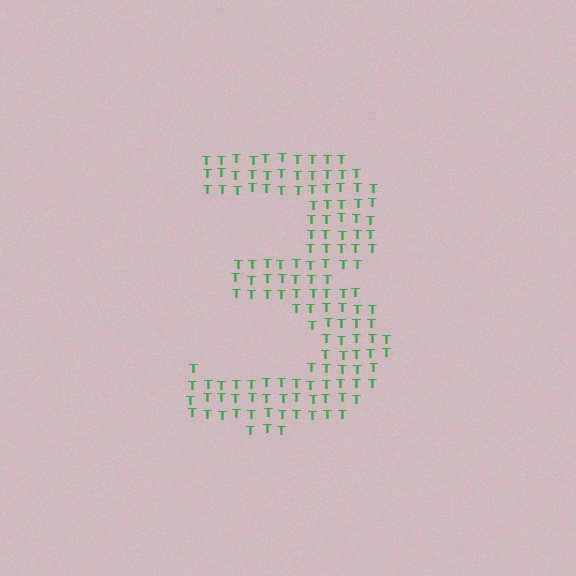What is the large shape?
The large shape is the digit 3.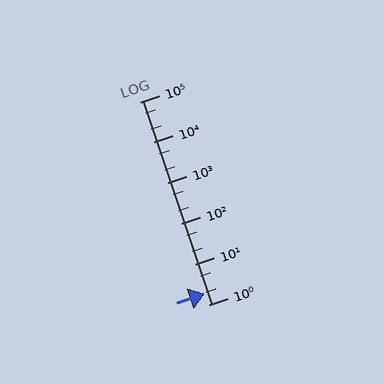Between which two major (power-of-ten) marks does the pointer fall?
The pointer is between 1 and 10.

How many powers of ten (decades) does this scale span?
The scale spans 5 decades, from 1 to 100000.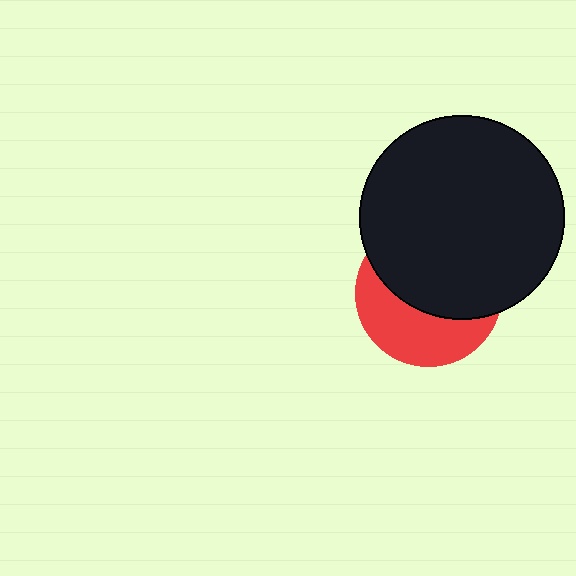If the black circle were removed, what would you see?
You would see the complete red circle.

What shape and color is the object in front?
The object in front is a black circle.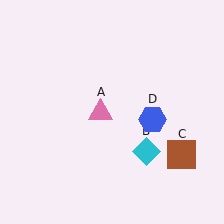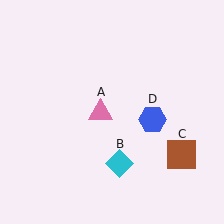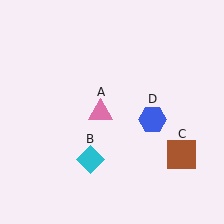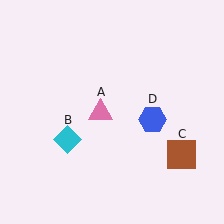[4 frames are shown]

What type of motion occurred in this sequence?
The cyan diamond (object B) rotated clockwise around the center of the scene.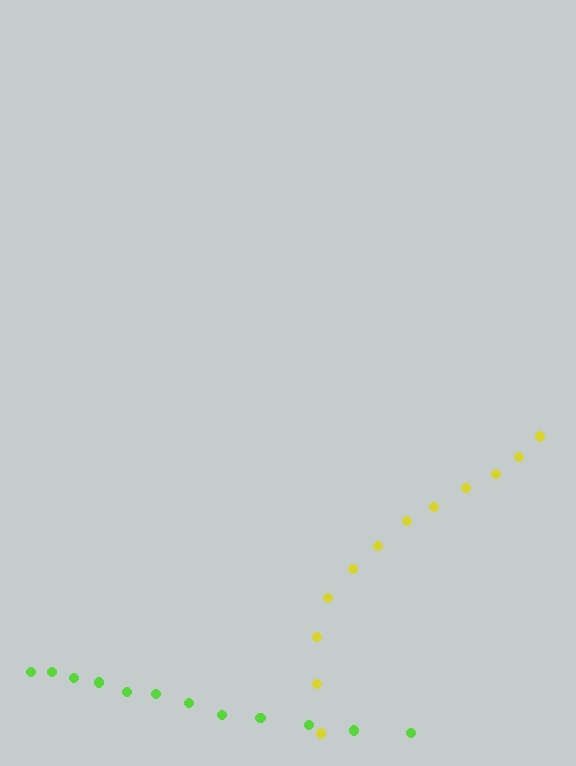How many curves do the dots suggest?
There are 2 distinct paths.